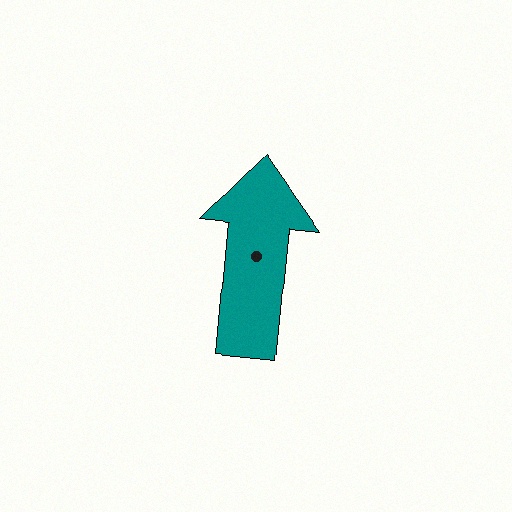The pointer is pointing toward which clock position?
Roughly 12 o'clock.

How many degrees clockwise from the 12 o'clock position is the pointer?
Approximately 5 degrees.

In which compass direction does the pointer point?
North.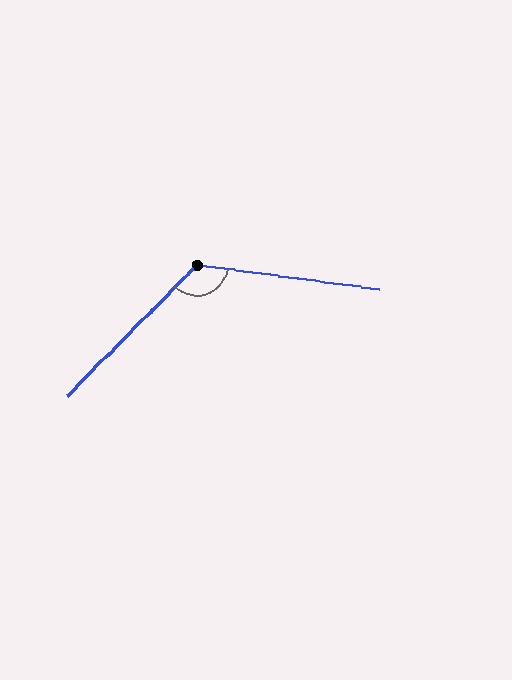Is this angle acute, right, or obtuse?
It is obtuse.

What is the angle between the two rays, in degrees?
Approximately 127 degrees.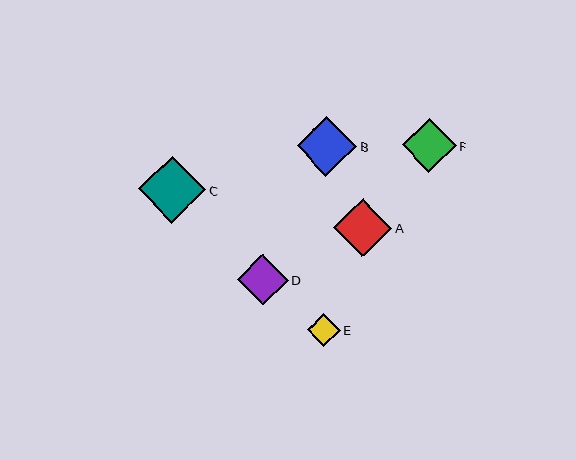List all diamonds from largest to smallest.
From largest to smallest: C, B, A, F, D, E.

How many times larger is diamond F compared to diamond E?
Diamond F is approximately 1.6 times the size of diamond E.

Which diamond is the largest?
Diamond C is the largest with a size of approximately 67 pixels.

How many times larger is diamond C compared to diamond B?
Diamond C is approximately 1.1 times the size of diamond B.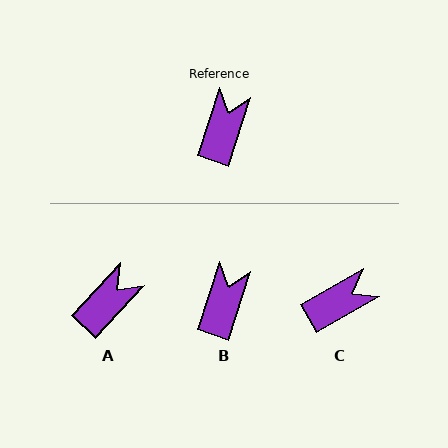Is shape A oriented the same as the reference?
No, it is off by about 25 degrees.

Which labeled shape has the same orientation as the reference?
B.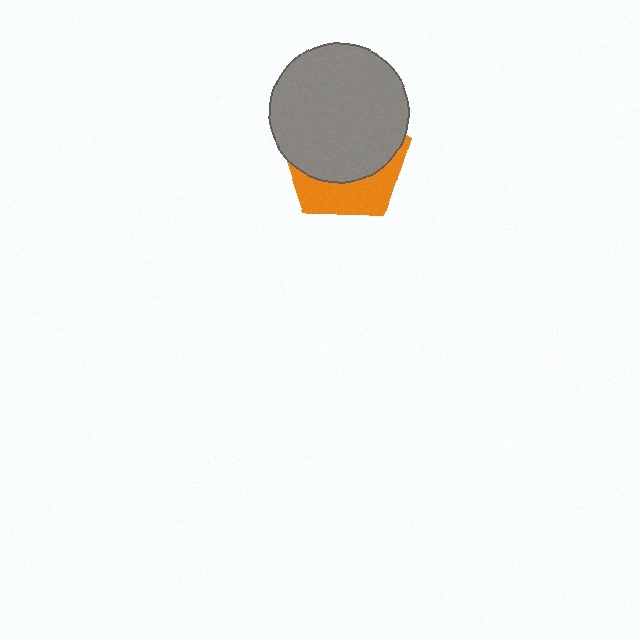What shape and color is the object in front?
The object in front is a gray circle.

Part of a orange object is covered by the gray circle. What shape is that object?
It is a pentagon.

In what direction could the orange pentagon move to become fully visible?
The orange pentagon could move down. That would shift it out from behind the gray circle entirely.